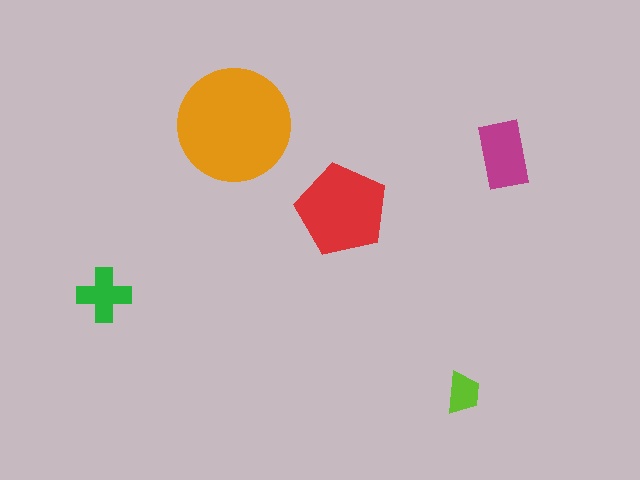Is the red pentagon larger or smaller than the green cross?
Larger.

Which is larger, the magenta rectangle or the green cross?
The magenta rectangle.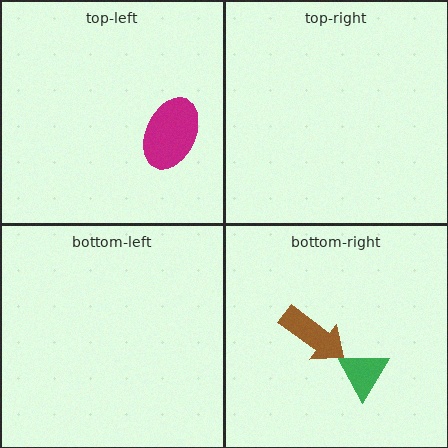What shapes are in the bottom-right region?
The green triangle, the brown arrow.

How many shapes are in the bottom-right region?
2.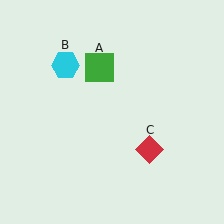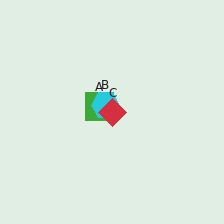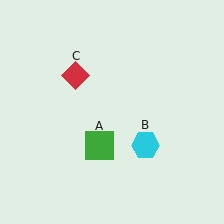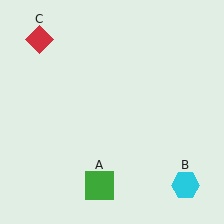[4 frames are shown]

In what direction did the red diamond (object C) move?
The red diamond (object C) moved up and to the left.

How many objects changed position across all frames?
3 objects changed position: green square (object A), cyan hexagon (object B), red diamond (object C).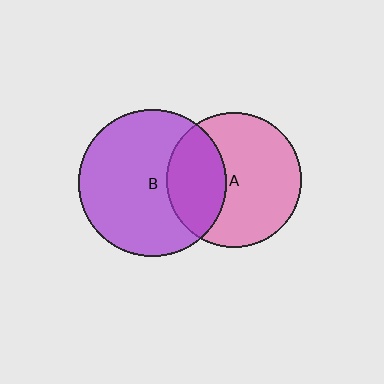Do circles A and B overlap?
Yes.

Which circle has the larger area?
Circle B (purple).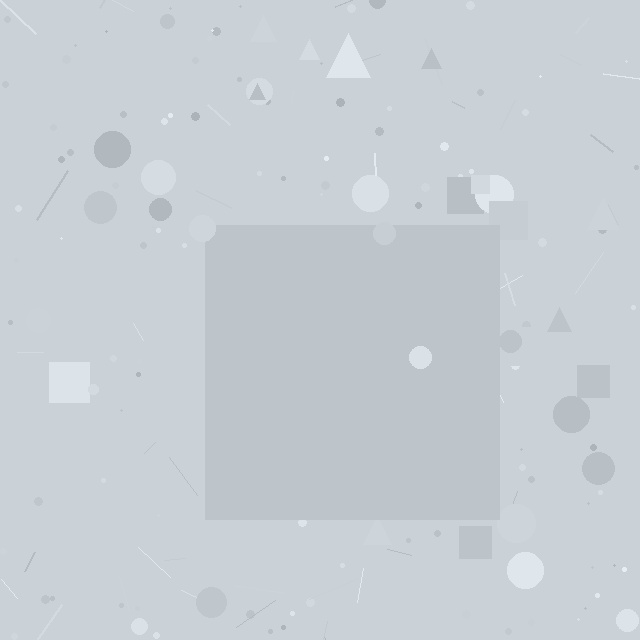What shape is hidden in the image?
A square is hidden in the image.